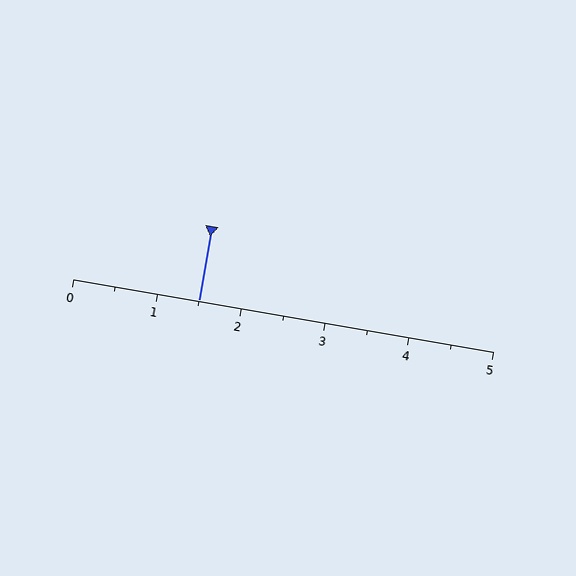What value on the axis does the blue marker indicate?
The marker indicates approximately 1.5.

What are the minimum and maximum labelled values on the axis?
The axis runs from 0 to 5.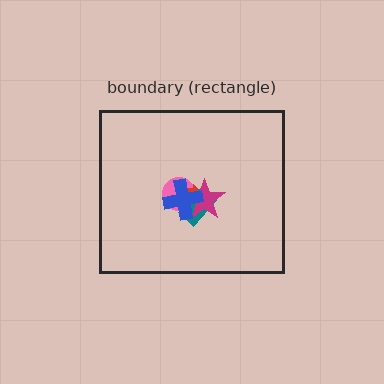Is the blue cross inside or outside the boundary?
Inside.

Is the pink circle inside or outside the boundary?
Inside.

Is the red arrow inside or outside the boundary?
Inside.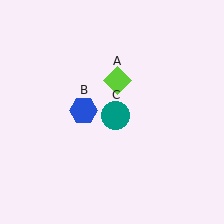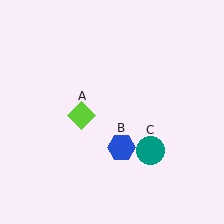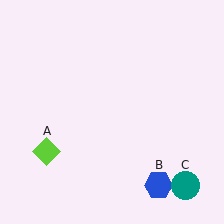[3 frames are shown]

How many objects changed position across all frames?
3 objects changed position: lime diamond (object A), blue hexagon (object B), teal circle (object C).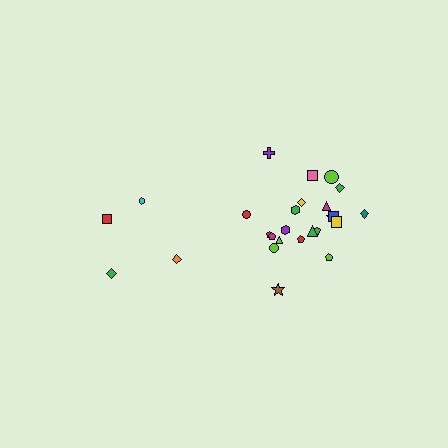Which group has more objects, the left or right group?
The right group.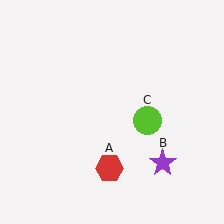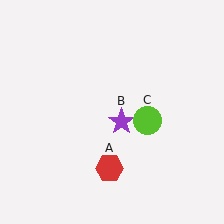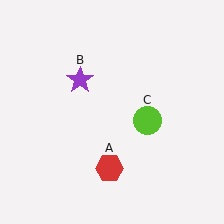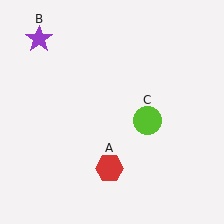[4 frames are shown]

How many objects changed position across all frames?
1 object changed position: purple star (object B).